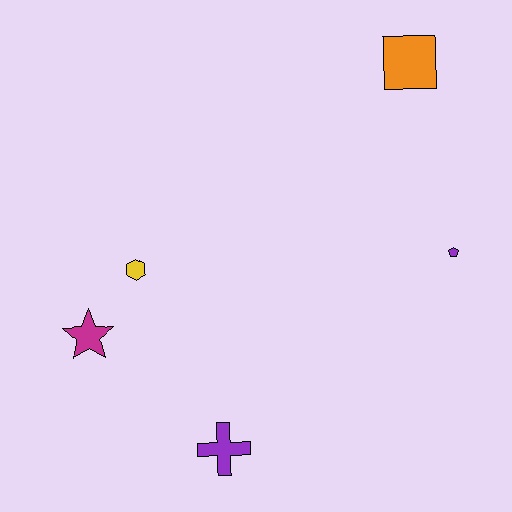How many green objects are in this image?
There are no green objects.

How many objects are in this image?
There are 5 objects.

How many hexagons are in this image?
There is 1 hexagon.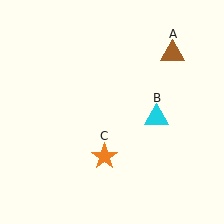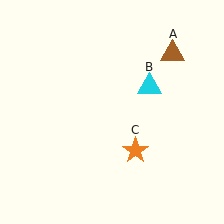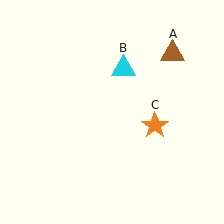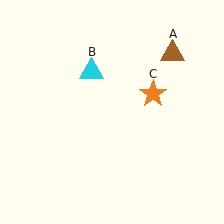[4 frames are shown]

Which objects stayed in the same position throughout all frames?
Brown triangle (object A) remained stationary.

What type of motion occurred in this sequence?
The cyan triangle (object B), orange star (object C) rotated counterclockwise around the center of the scene.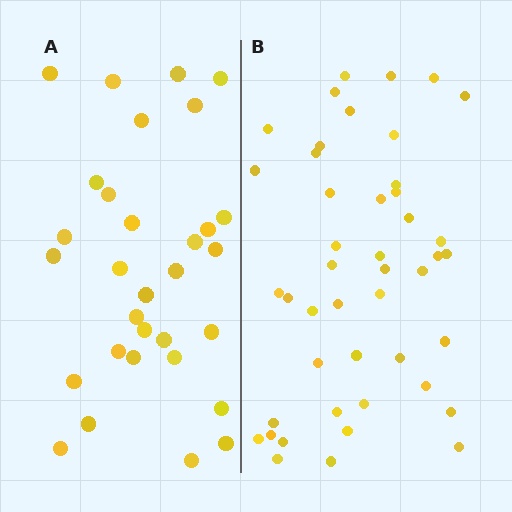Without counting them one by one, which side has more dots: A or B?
Region B (the right region) has more dots.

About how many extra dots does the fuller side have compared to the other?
Region B has approximately 15 more dots than region A.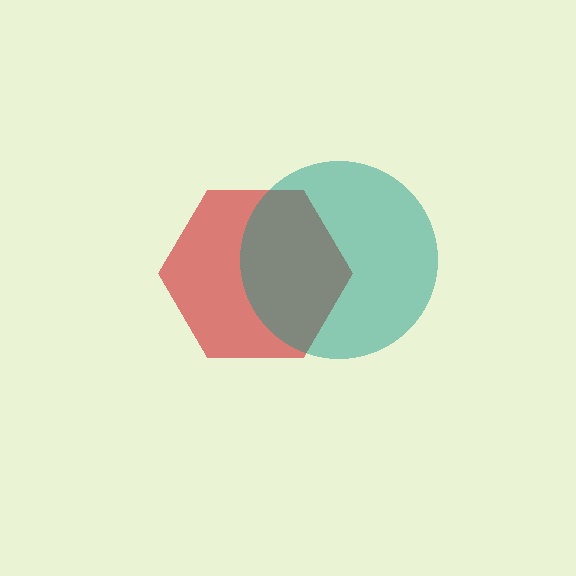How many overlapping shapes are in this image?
There are 2 overlapping shapes in the image.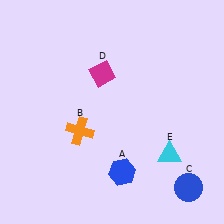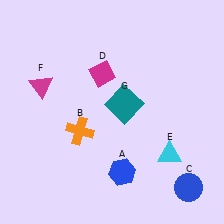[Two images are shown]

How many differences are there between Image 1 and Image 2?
There are 2 differences between the two images.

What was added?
A magenta triangle (F), a teal square (G) were added in Image 2.